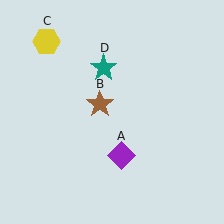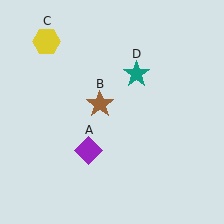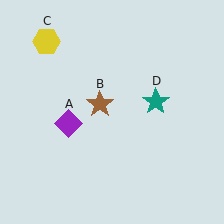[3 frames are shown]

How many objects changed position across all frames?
2 objects changed position: purple diamond (object A), teal star (object D).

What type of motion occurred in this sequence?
The purple diamond (object A), teal star (object D) rotated clockwise around the center of the scene.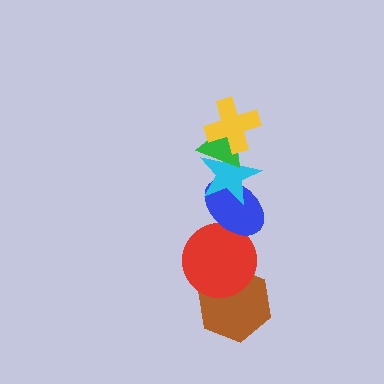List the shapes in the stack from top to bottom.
From top to bottom: the yellow cross, the green triangle, the cyan star, the blue ellipse, the red circle, the brown hexagon.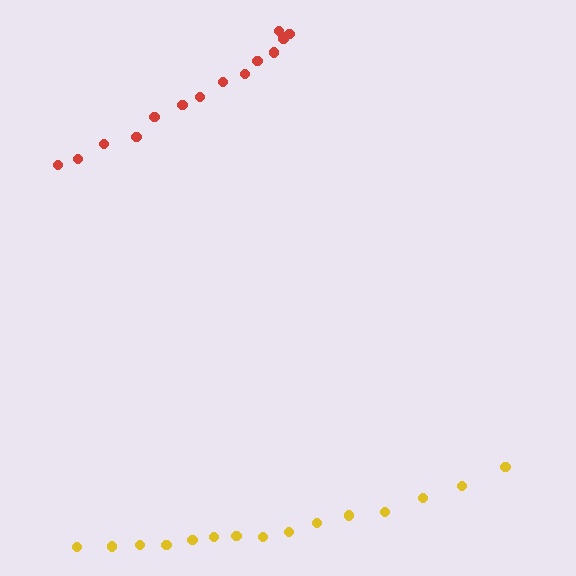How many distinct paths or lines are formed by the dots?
There are 2 distinct paths.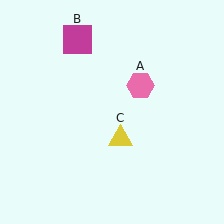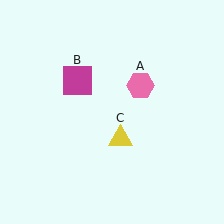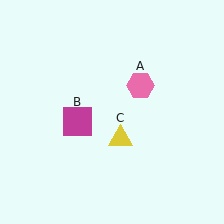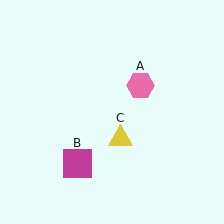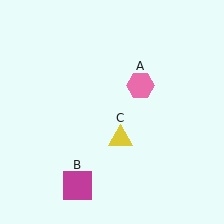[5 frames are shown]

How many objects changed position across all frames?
1 object changed position: magenta square (object B).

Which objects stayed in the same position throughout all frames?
Pink hexagon (object A) and yellow triangle (object C) remained stationary.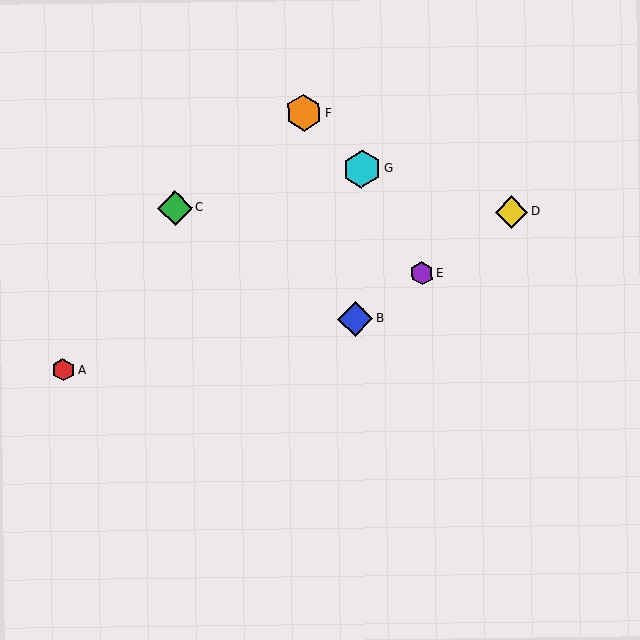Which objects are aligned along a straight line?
Objects B, D, E are aligned along a straight line.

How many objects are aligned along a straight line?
3 objects (B, D, E) are aligned along a straight line.